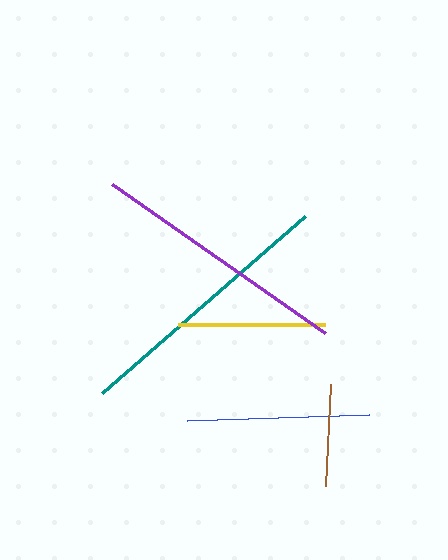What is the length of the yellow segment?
The yellow segment is approximately 147 pixels long.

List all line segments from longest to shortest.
From longest to shortest: teal, purple, blue, yellow, brown.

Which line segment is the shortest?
The brown line is the shortest at approximately 102 pixels.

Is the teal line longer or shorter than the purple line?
The teal line is longer than the purple line.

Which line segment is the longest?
The teal line is the longest at approximately 270 pixels.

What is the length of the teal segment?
The teal segment is approximately 270 pixels long.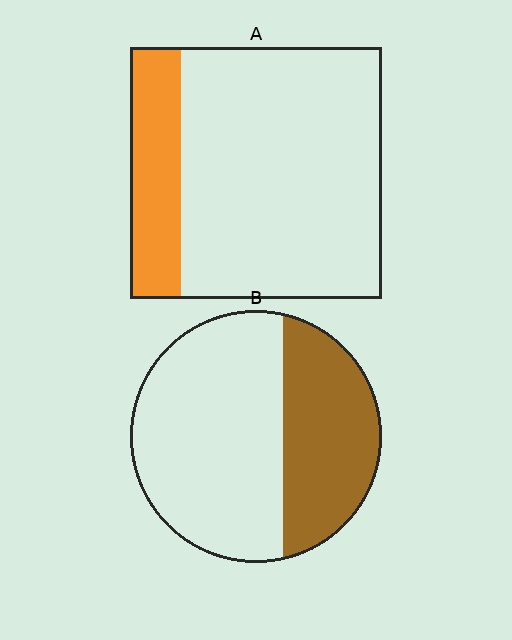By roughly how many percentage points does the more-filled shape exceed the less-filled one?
By roughly 15 percentage points (B over A).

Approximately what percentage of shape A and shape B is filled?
A is approximately 20% and B is approximately 35%.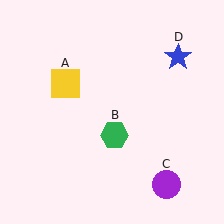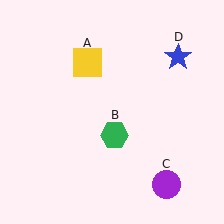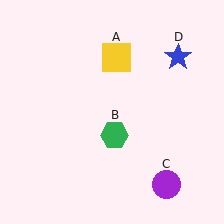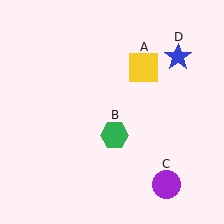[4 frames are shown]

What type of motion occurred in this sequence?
The yellow square (object A) rotated clockwise around the center of the scene.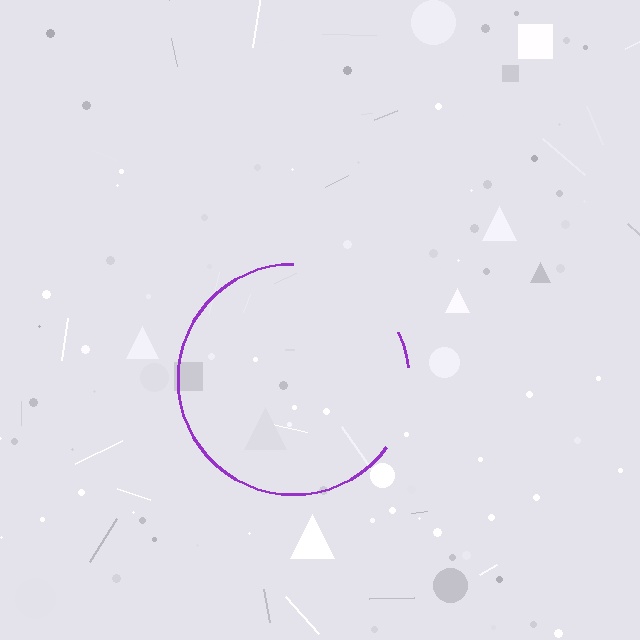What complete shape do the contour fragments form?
The contour fragments form a circle.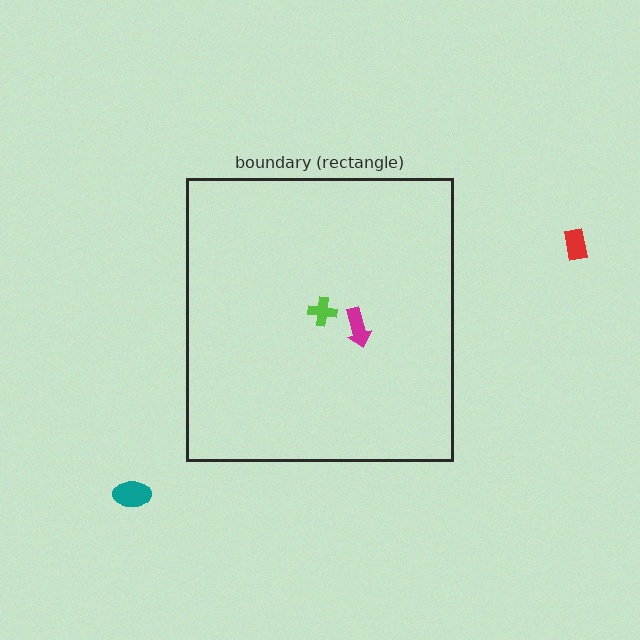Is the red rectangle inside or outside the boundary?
Outside.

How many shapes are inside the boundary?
2 inside, 2 outside.